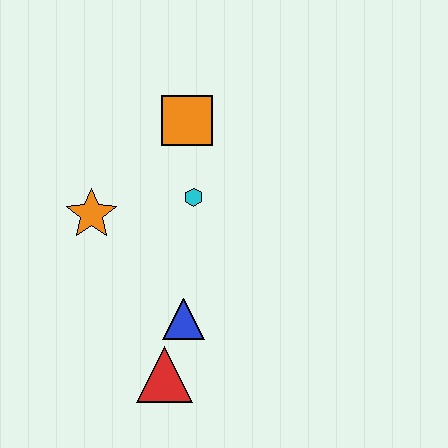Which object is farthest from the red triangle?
The orange square is farthest from the red triangle.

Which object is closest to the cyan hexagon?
The orange square is closest to the cyan hexagon.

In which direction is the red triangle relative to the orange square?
The red triangle is below the orange square.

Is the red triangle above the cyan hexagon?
No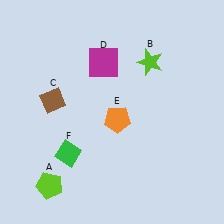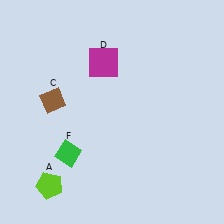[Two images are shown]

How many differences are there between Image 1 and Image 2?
There are 2 differences between the two images.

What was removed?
The orange pentagon (E), the lime star (B) were removed in Image 2.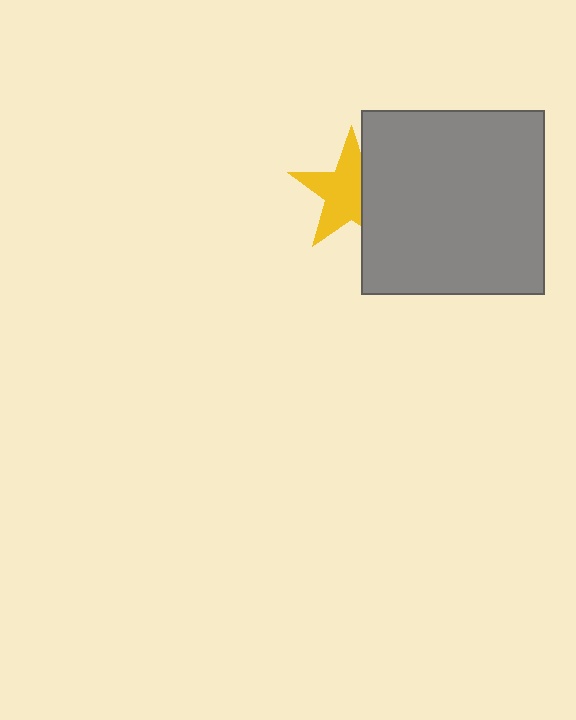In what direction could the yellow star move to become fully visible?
The yellow star could move left. That would shift it out from behind the gray square entirely.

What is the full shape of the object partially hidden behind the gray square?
The partially hidden object is a yellow star.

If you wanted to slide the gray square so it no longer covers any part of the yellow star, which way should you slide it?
Slide it right — that is the most direct way to separate the two shapes.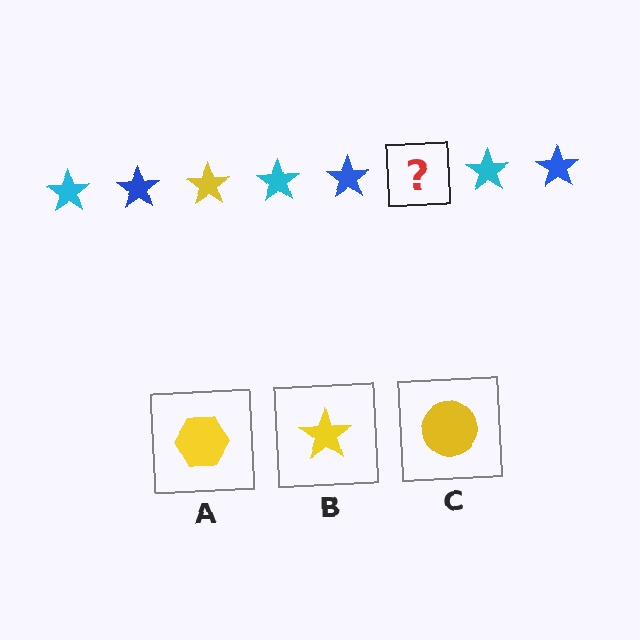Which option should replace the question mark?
Option B.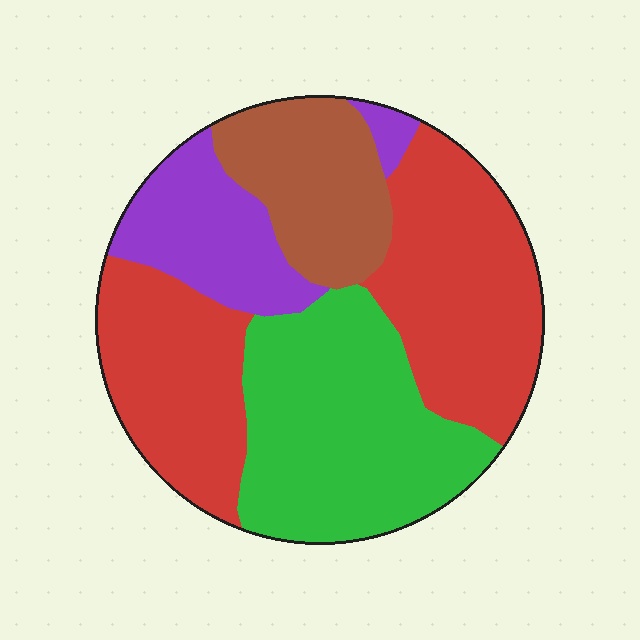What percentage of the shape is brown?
Brown takes up about one sixth (1/6) of the shape.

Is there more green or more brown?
Green.